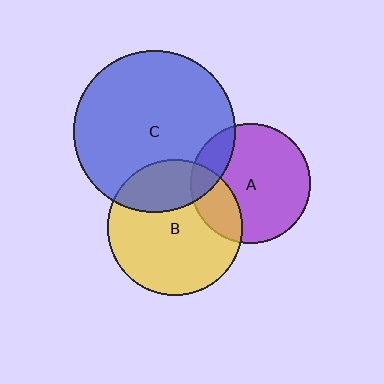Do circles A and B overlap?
Yes.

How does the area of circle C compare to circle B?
Approximately 1.4 times.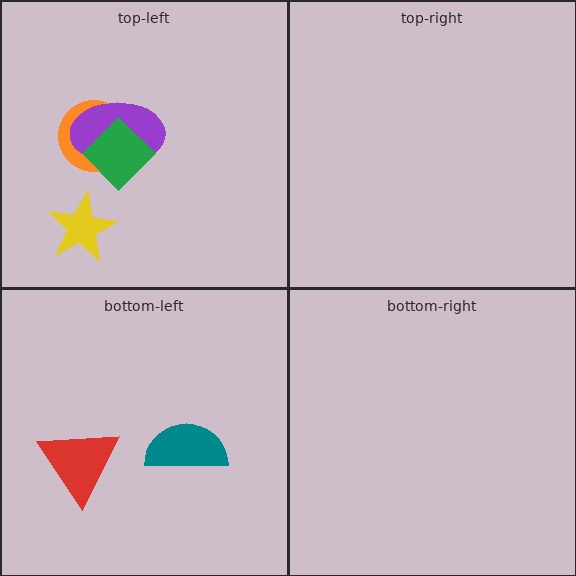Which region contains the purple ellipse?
The top-left region.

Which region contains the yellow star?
The top-left region.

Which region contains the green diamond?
The top-left region.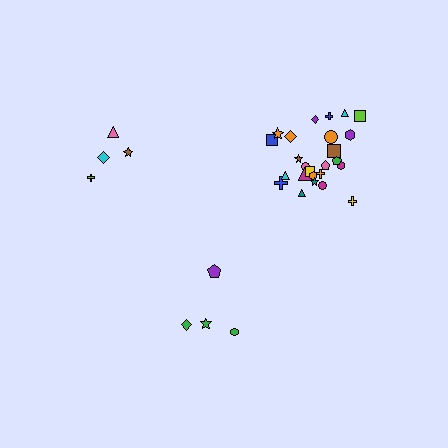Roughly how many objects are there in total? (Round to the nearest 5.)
Roughly 35 objects in total.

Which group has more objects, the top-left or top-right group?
The top-right group.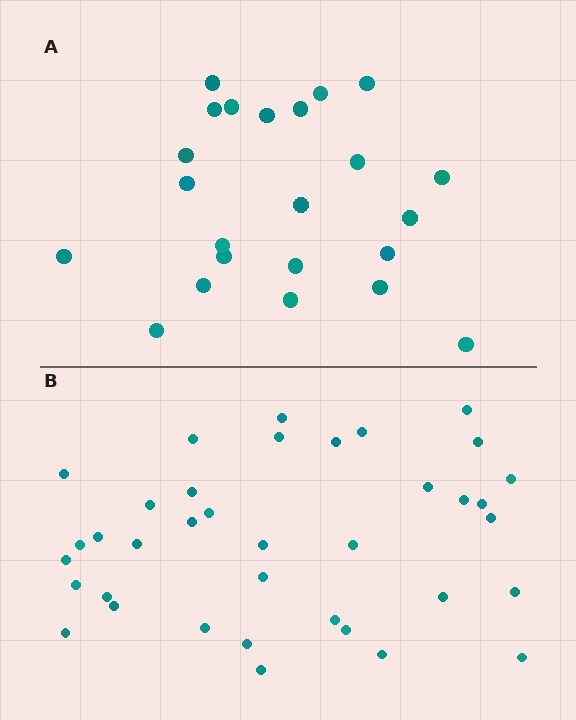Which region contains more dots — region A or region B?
Region B (the bottom region) has more dots.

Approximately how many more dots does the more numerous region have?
Region B has approximately 15 more dots than region A.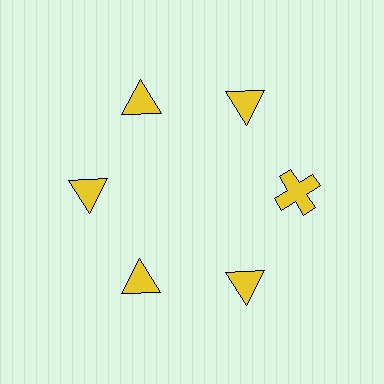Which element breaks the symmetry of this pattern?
The yellow cross at roughly the 3 o'clock position breaks the symmetry. All other shapes are yellow triangles.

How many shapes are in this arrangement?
There are 6 shapes arranged in a ring pattern.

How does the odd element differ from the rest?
It has a different shape: cross instead of triangle.